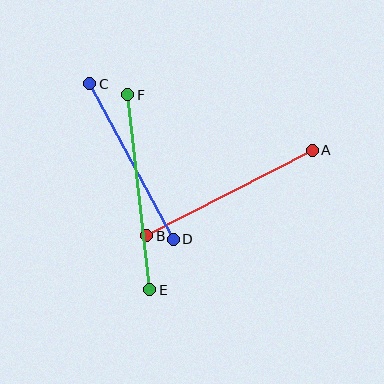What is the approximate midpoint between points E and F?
The midpoint is at approximately (139, 192) pixels.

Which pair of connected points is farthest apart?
Points E and F are farthest apart.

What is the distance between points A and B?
The distance is approximately 186 pixels.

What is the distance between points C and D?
The distance is approximately 176 pixels.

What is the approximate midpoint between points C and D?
The midpoint is at approximately (132, 162) pixels.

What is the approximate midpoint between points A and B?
The midpoint is at approximately (230, 193) pixels.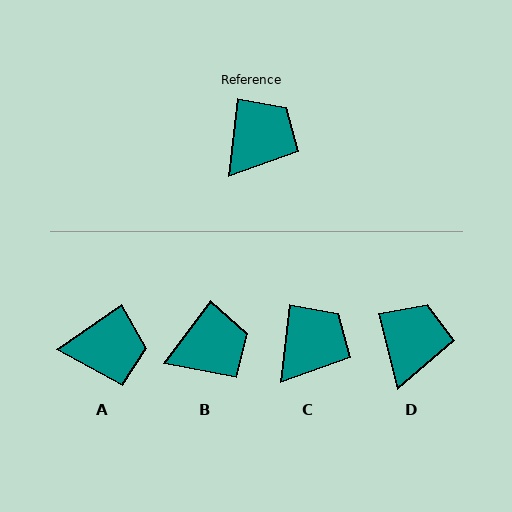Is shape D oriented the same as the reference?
No, it is off by about 21 degrees.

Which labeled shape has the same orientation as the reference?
C.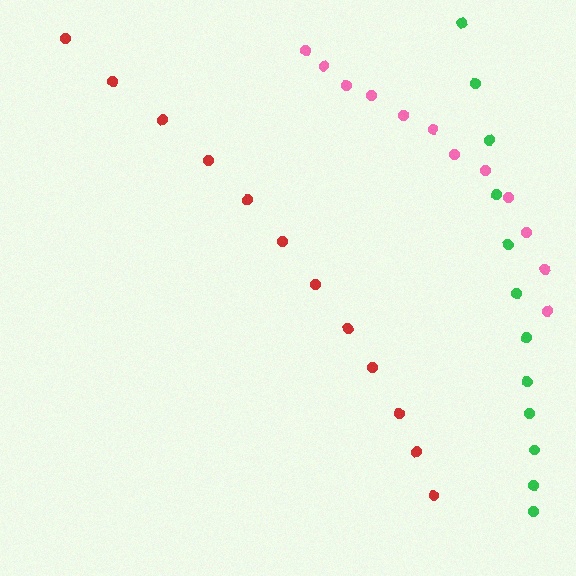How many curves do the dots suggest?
There are 3 distinct paths.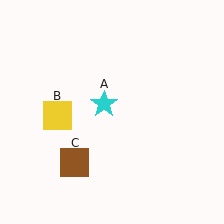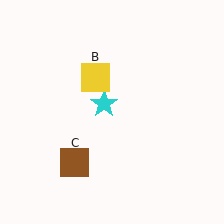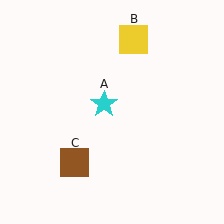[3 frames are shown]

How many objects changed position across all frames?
1 object changed position: yellow square (object B).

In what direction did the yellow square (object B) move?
The yellow square (object B) moved up and to the right.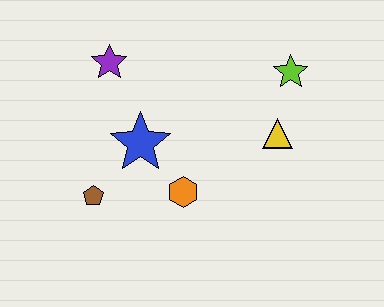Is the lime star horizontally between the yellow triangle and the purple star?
No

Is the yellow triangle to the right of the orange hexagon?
Yes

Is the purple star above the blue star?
Yes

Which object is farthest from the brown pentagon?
The lime star is farthest from the brown pentagon.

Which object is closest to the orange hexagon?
The blue star is closest to the orange hexagon.